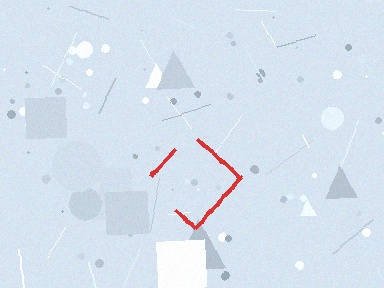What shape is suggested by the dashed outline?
The dashed outline suggests a diamond.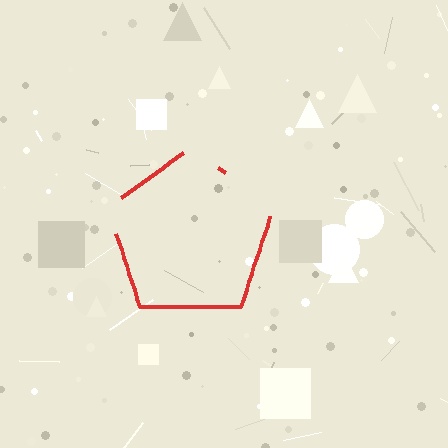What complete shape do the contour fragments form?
The contour fragments form a pentagon.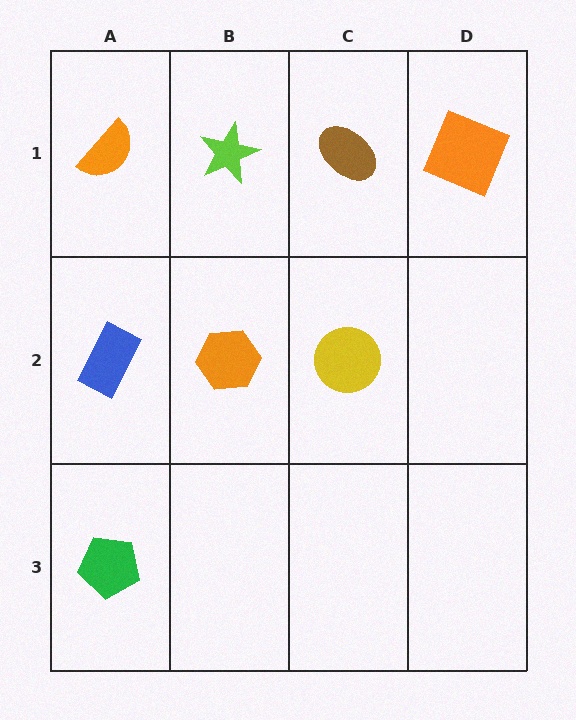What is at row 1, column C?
A brown ellipse.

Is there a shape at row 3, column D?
No, that cell is empty.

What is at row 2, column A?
A blue rectangle.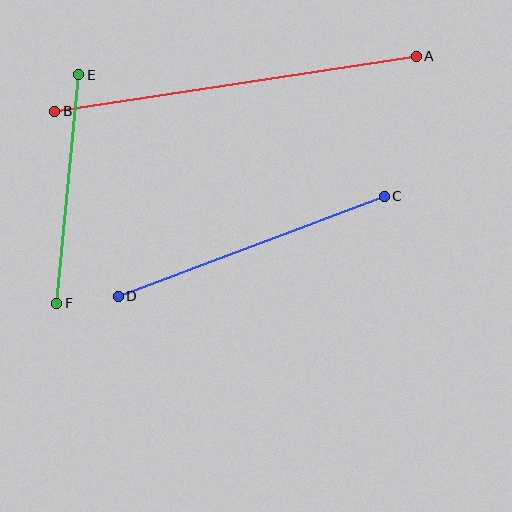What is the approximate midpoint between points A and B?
The midpoint is at approximately (236, 84) pixels.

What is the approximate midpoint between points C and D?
The midpoint is at approximately (251, 246) pixels.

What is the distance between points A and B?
The distance is approximately 365 pixels.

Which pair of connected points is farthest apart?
Points A and B are farthest apart.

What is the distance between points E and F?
The distance is approximately 230 pixels.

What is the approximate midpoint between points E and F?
The midpoint is at approximately (68, 189) pixels.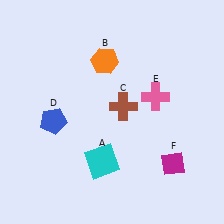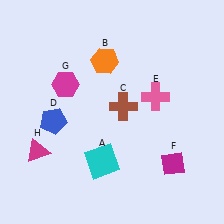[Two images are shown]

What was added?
A magenta hexagon (G), a magenta triangle (H) were added in Image 2.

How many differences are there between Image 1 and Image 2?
There are 2 differences between the two images.